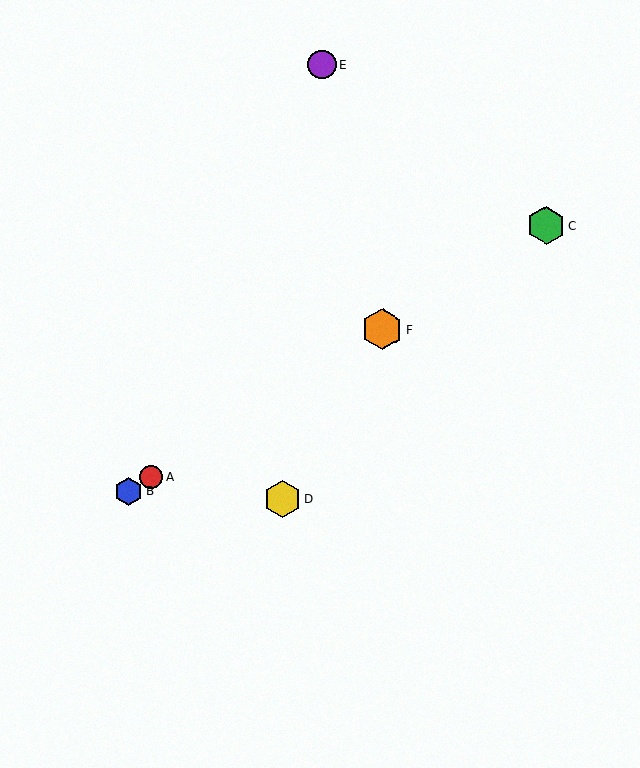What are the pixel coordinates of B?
Object B is at (129, 491).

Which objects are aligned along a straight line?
Objects A, B, C, F are aligned along a straight line.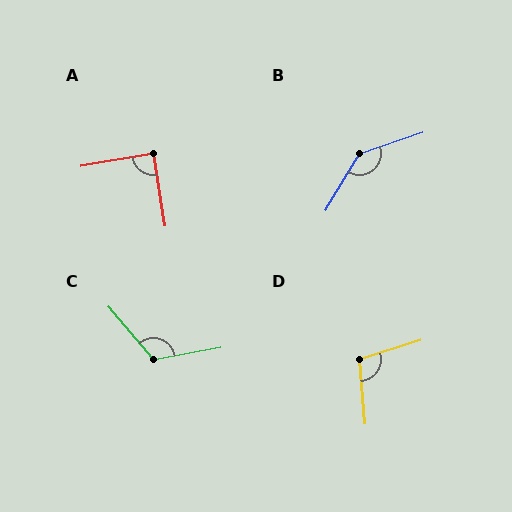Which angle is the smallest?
A, at approximately 89 degrees.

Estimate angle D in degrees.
Approximately 103 degrees.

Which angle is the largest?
B, at approximately 139 degrees.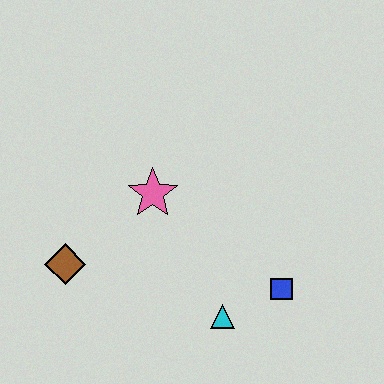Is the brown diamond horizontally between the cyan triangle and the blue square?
No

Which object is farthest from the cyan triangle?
The brown diamond is farthest from the cyan triangle.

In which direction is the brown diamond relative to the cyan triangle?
The brown diamond is to the left of the cyan triangle.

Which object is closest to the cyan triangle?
The blue square is closest to the cyan triangle.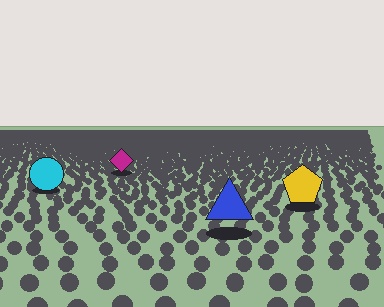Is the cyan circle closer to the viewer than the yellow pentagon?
No. The yellow pentagon is closer — you can tell from the texture gradient: the ground texture is coarser near it.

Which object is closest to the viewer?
The blue triangle is closest. The texture marks near it are larger and more spread out.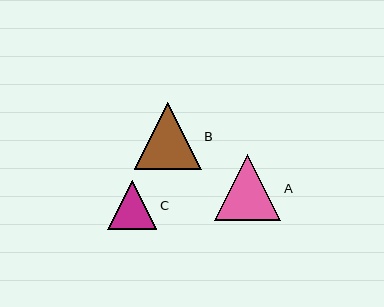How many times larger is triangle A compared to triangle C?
Triangle A is approximately 1.3 times the size of triangle C.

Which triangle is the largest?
Triangle B is the largest with a size of approximately 67 pixels.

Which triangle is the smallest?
Triangle C is the smallest with a size of approximately 49 pixels.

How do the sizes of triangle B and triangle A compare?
Triangle B and triangle A are approximately the same size.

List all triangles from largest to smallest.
From largest to smallest: B, A, C.